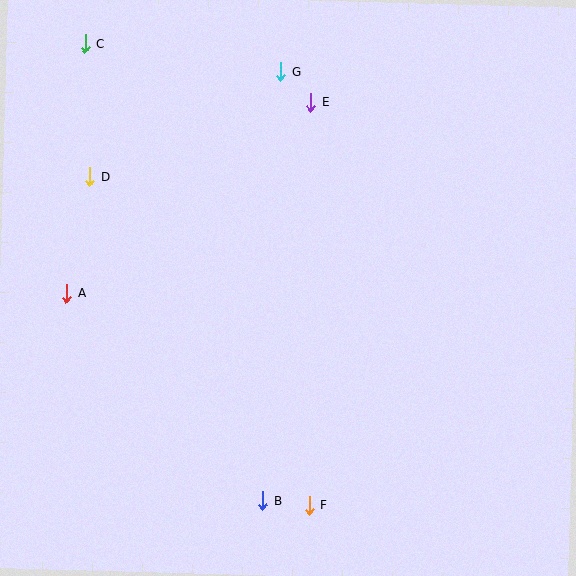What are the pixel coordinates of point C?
Point C is at (85, 43).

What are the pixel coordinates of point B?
Point B is at (263, 500).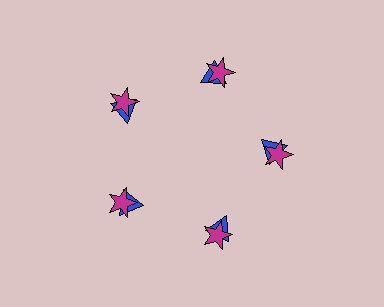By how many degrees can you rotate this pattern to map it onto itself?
The pattern maps onto itself every 72 degrees of rotation.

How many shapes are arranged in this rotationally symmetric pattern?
There are 10 shapes, arranged in 5 groups of 2.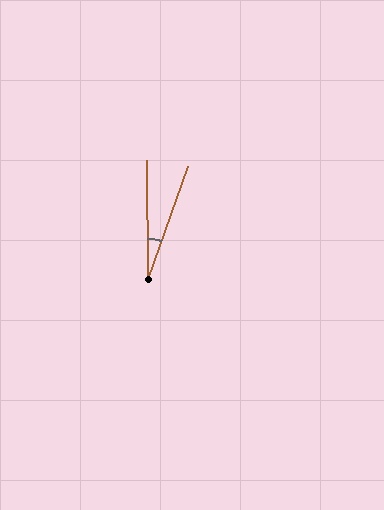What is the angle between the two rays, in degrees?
Approximately 20 degrees.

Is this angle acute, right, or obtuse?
It is acute.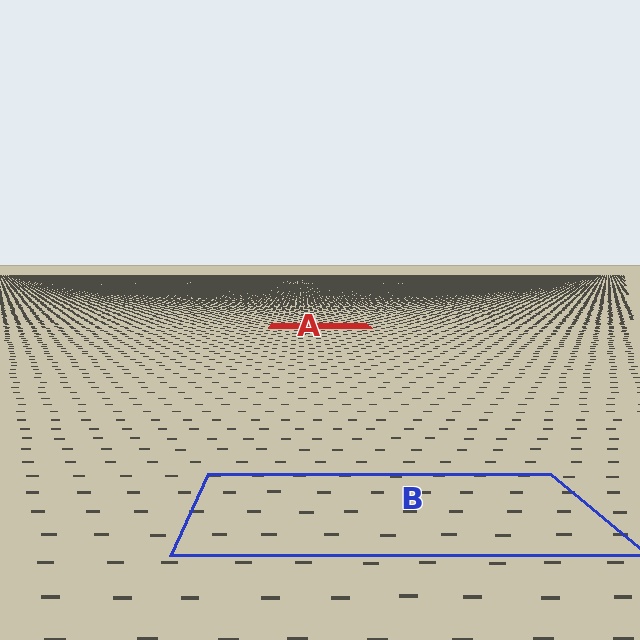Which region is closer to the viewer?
Region B is closer. The texture elements there are larger and more spread out.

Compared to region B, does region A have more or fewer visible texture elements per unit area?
Region A has more texture elements per unit area — they are packed more densely because it is farther away.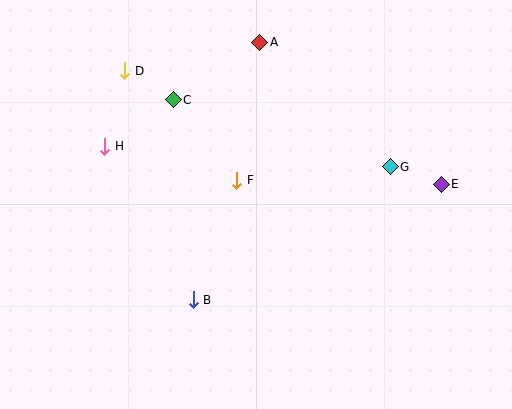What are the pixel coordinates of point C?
Point C is at (173, 100).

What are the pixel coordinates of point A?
Point A is at (260, 42).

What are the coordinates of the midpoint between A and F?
The midpoint between A and F is at (248, 111).